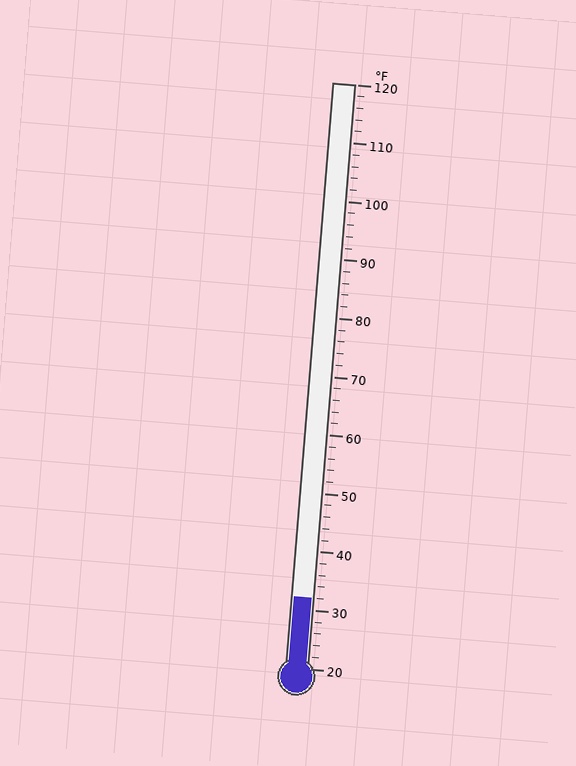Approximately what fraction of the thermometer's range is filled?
The thermometer is filled to approximately 10% of its range.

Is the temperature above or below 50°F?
The temperature is below 50°F.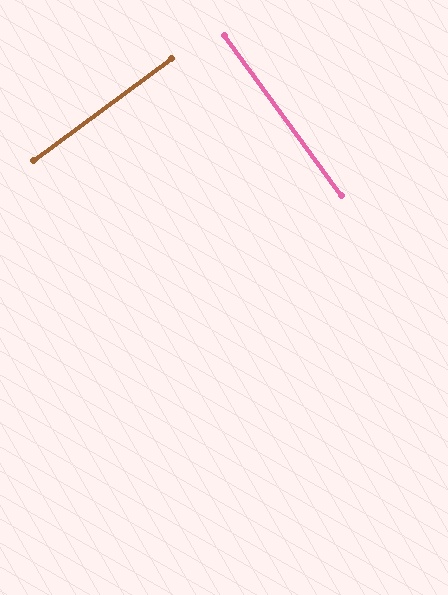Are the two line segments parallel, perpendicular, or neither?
Perpendicular — they meet at approximately 90°.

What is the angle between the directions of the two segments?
Approximately 90 degrees.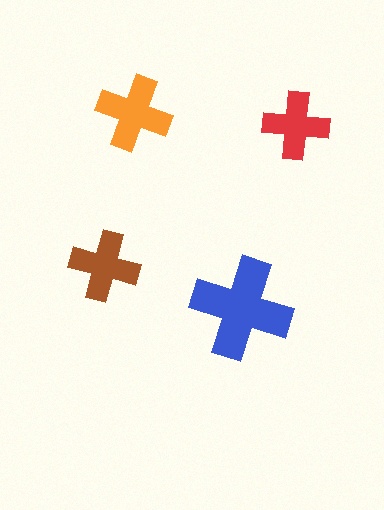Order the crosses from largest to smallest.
the blue one, the orange one, the brown one, the red one.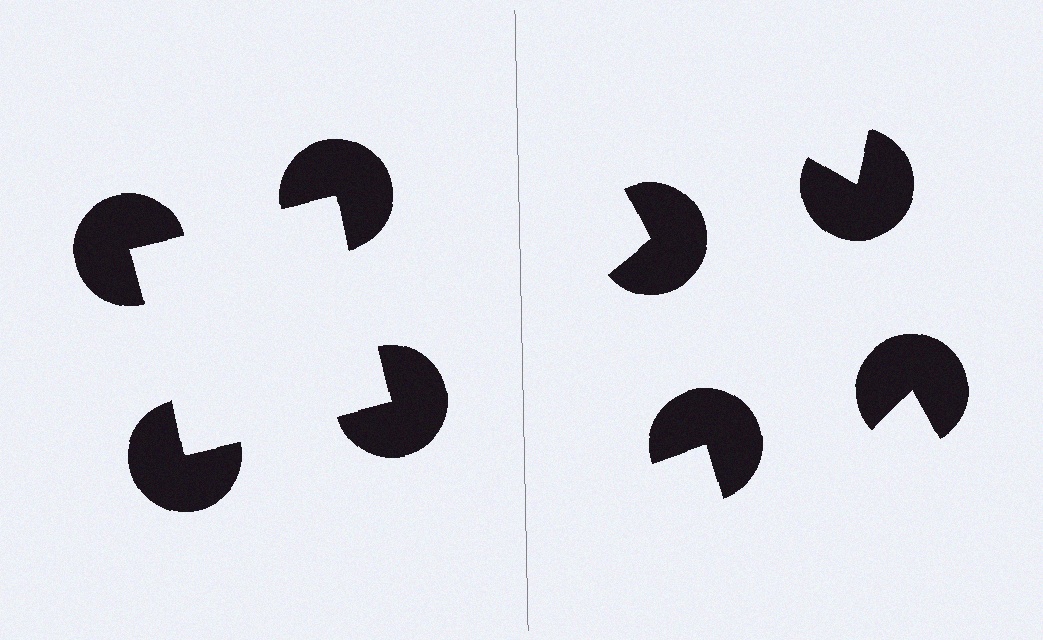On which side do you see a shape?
An illusory square appears on the left side. On the right side the wedge cuts are rotated, so no coherent shape forms.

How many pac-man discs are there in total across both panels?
8 — 4 on each side.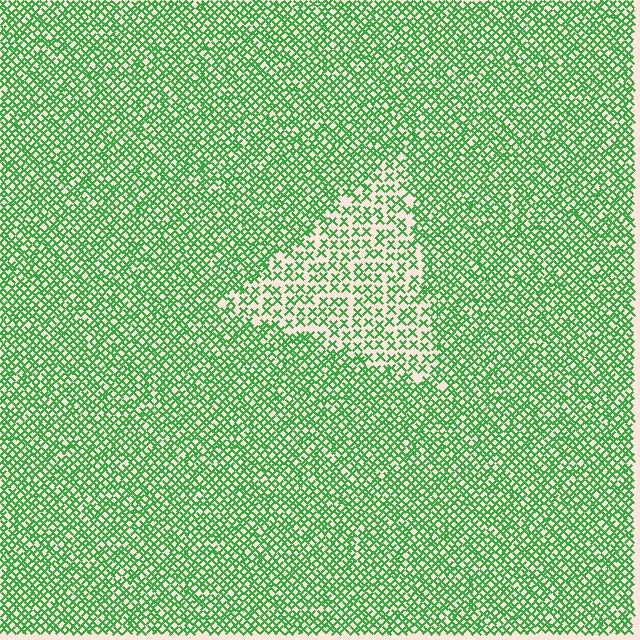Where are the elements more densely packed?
The elements are more densely packed outside the triangle boundary.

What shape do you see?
I see a triangle.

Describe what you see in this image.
The image contains small green elements arranged at two different densities. A triangle-shaped region is visible where the elements are less densely packed than the surrounding area.